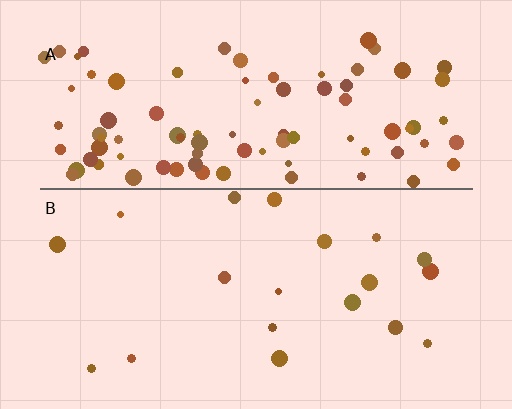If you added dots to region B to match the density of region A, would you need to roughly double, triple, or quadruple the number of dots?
Approximately quadruple.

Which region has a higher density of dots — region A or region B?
A (the top).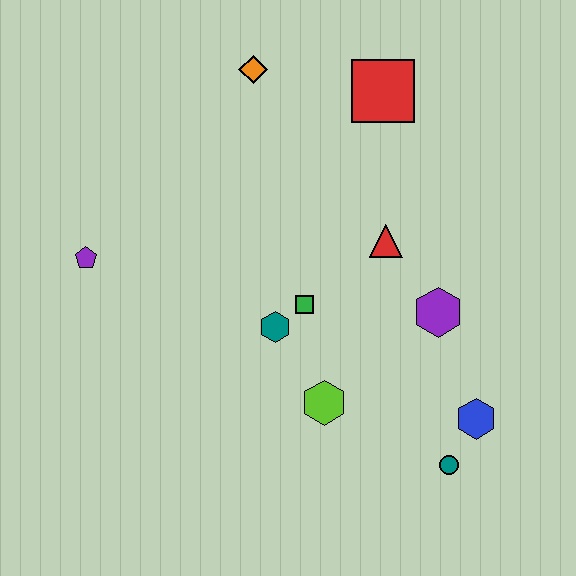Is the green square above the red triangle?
No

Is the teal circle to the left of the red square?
No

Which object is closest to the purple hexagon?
The red triangle is closest to the purple hexagon.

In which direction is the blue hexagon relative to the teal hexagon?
The blue hexagon is to the right of the teal hexagon.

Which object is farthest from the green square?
The orange diamond is farthest from the green square.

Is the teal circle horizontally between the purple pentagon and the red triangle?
No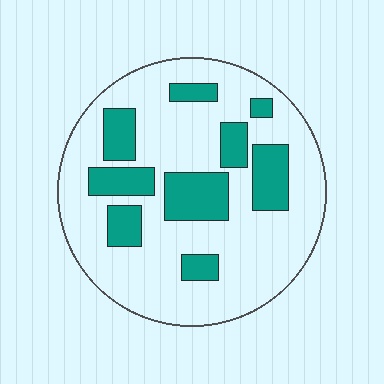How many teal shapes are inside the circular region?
9.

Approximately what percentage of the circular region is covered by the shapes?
Approximately 25%.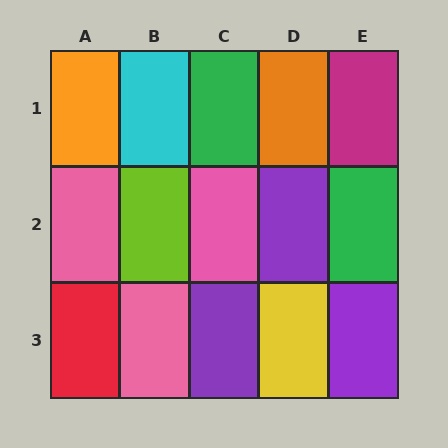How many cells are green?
2 cells are green.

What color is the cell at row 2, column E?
Green.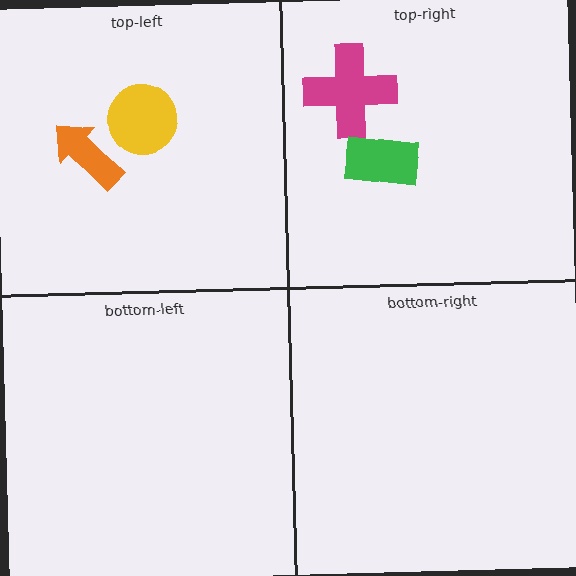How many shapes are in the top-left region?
2.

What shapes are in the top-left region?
The orange arrow, the yellow circle.